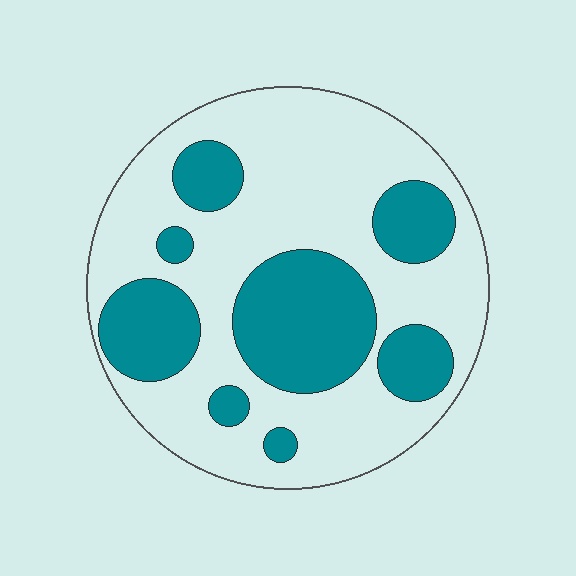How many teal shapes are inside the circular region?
8.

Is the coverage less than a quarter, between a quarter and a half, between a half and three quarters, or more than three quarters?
Between a quarter and a half.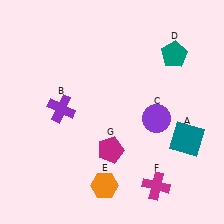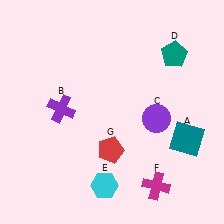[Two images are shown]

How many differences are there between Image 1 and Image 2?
There are 2 differences between the two images.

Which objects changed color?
E changed from orange to cyan. G changed from magenta to red.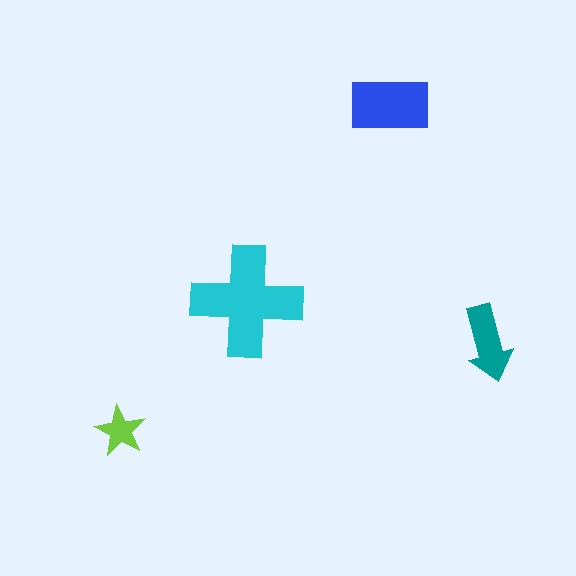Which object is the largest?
The cyan cross.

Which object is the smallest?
The lime star.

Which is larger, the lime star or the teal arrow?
The teal arrow.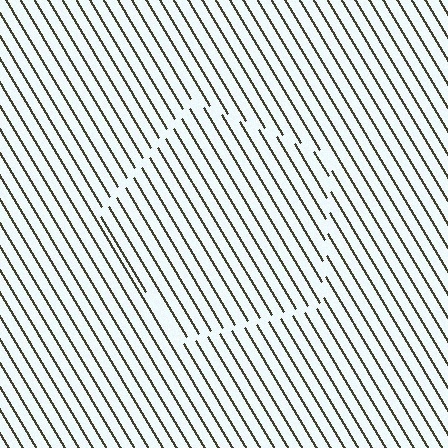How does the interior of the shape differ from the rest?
The interior of the shape contains the same grating, shifted by half a period — the contour is defined by the phase discontinuity where line-ends from the inner and outer gratings abut.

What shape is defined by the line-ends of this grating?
An illusory pentagon. The interior of the shape contains the same grating, shifted by half a period — the contour is defined by the phase discontinuity where line-ends from the inner and outer gratings abut.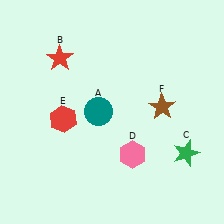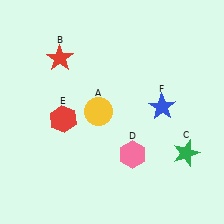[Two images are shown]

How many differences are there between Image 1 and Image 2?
There are 2 differences between the two images.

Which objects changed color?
A changed from teal to yellow. F changed from brown to blue.